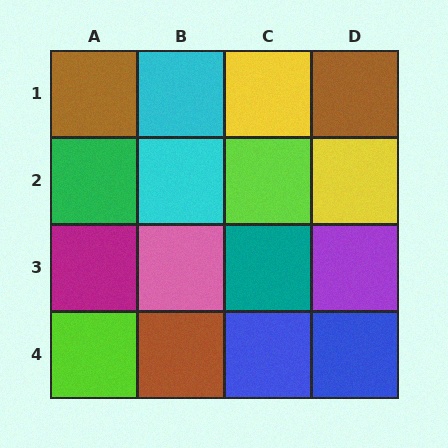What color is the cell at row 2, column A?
Green.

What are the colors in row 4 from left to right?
Lime, brown, blue, blue.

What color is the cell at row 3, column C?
Teal.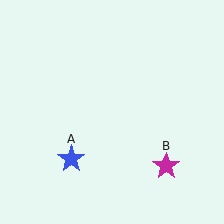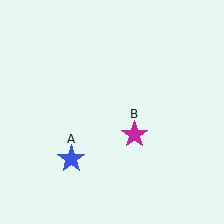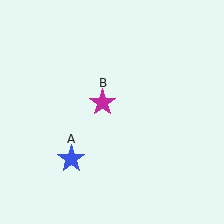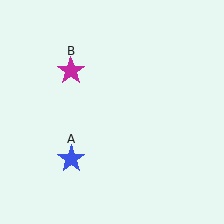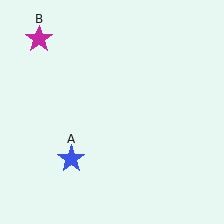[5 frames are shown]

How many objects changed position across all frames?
1 object changed position: magenta star (object B).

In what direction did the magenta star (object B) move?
The magenta star (object B) moved up and to the left.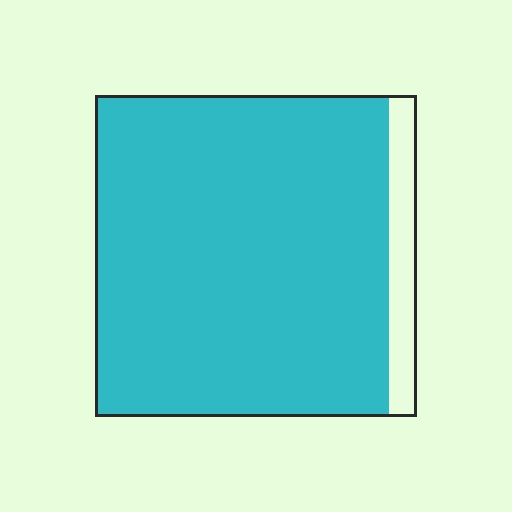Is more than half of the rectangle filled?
Yes.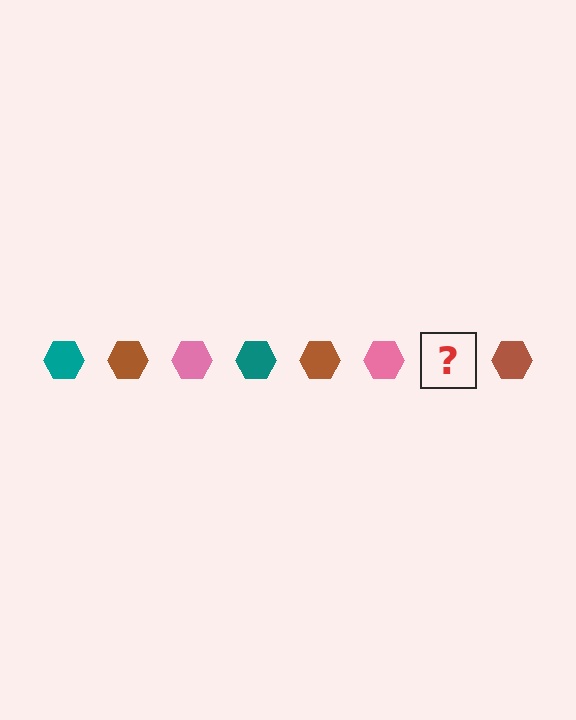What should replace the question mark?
The question mark should be replaced with a teal hexagon.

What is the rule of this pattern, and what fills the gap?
The rule is that the pattern cycles through teal, brown, pink hexagons. The gap should be filled with a teal hexagon.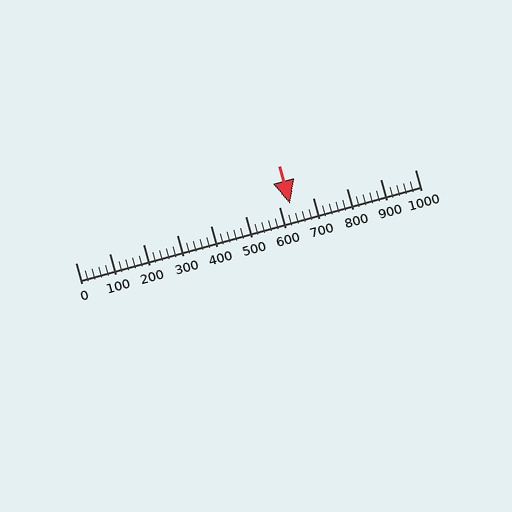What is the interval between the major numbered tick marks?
The major tick marks are spaced 100 units apart.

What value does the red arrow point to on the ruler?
The red arrow points to approximately 633.